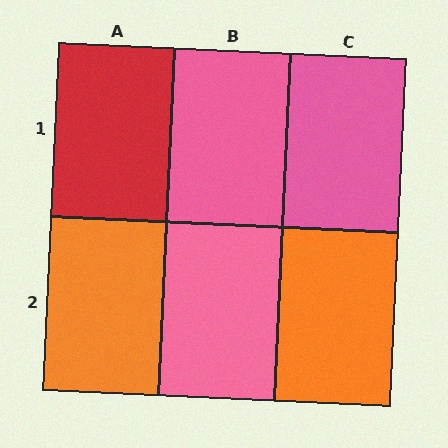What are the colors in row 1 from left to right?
Red, pink, pink.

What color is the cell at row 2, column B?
Pink.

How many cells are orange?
2 cells are orange.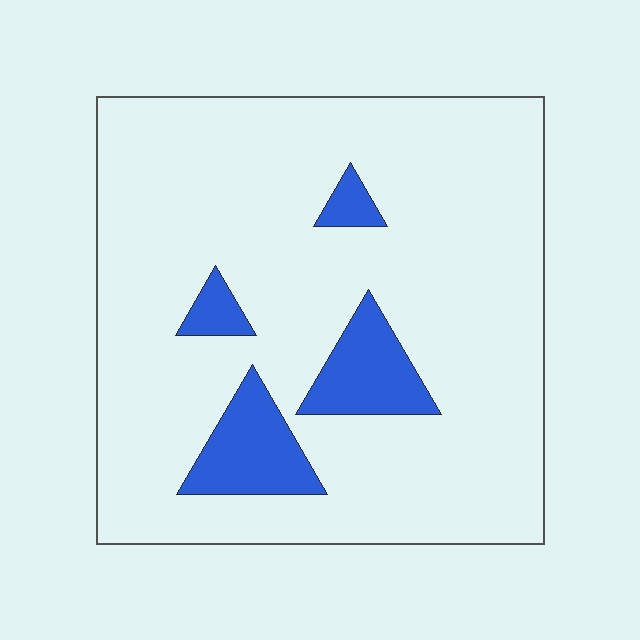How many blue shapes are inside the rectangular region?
4.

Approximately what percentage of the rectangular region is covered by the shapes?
Approximately 10%.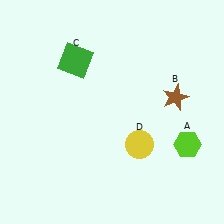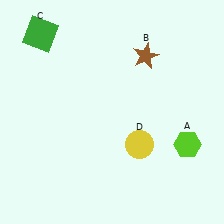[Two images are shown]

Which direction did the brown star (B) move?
The brown star (B) moved up.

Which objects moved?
The objects that moved are: the brown star (B), the green square (C).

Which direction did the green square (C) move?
The green square (C) moved left.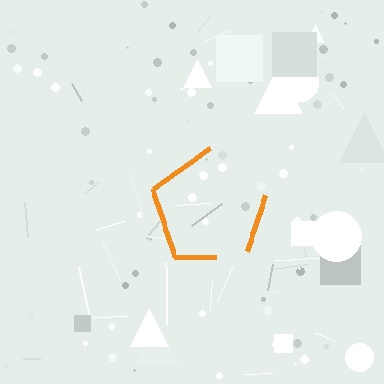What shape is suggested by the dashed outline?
The dashed outline suggests a pentagon.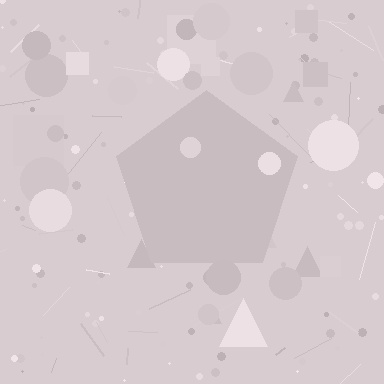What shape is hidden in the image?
A pentagon is hidden in the image.